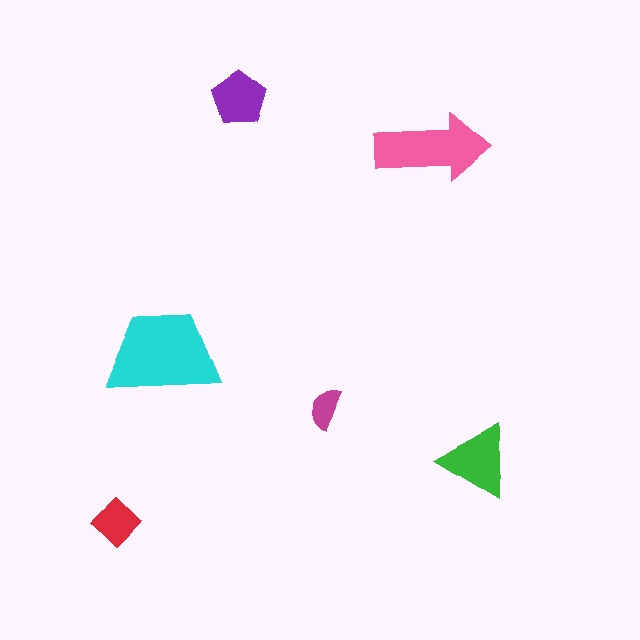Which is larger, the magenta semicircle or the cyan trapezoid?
The cyan trapezoid.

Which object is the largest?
The cyan trapezoid.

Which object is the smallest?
The magenta semicircle.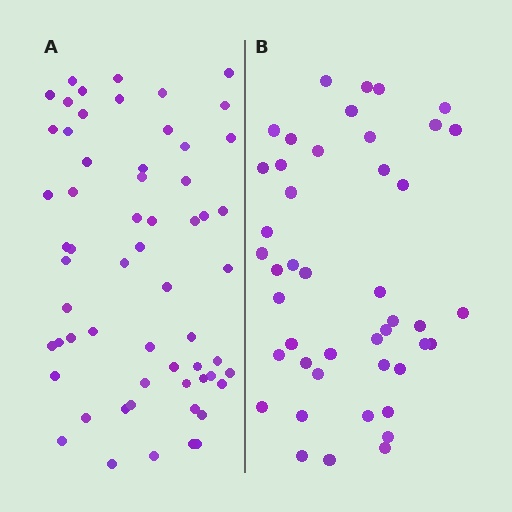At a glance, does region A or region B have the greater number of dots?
Region A (the left region) has more dots.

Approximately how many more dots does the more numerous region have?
Region A has approximately 15 more dots than region B.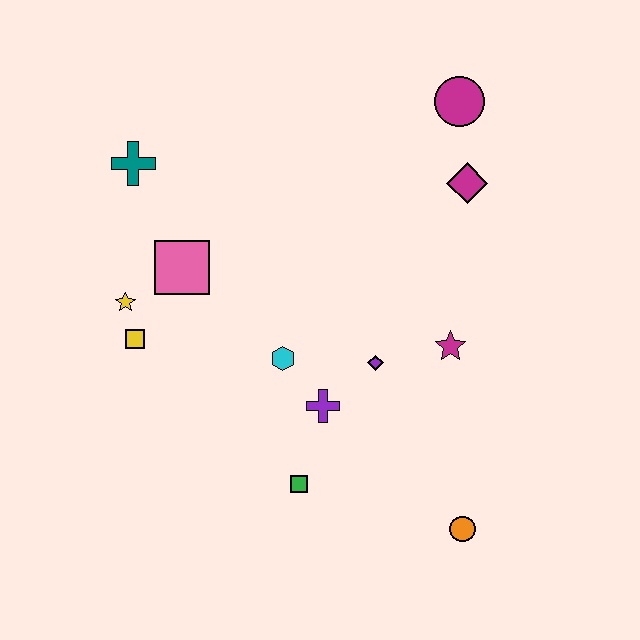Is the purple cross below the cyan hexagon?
Yes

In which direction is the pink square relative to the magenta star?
The pink square is to the left of the magenta star.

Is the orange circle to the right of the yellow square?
Yes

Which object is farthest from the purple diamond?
The teal cross is farthest from the purple diamond.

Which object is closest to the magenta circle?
The magenta diamond is closest to the magenta circle.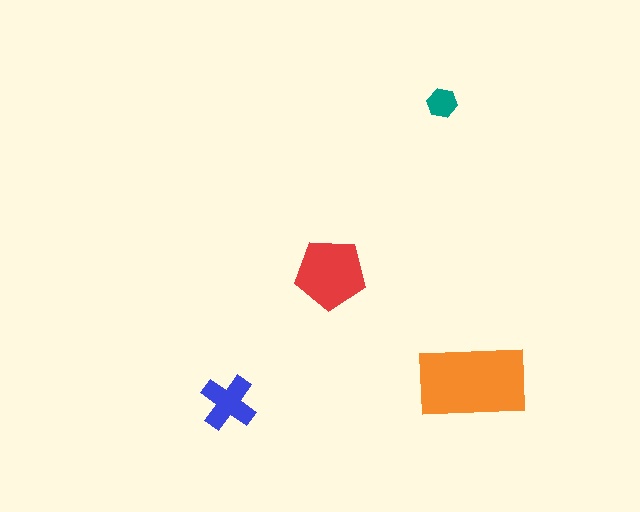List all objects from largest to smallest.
The orange rectangle, the red pentagon, the blue cross, the teal hexagon.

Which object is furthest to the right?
The orange rectangle is rightmost.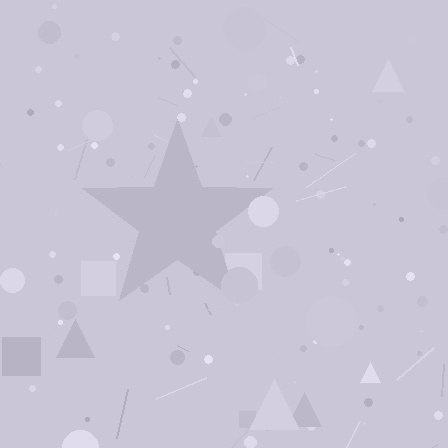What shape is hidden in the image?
A star is hidden in the image.